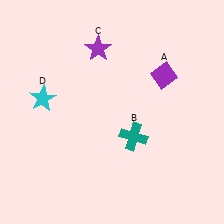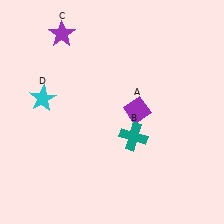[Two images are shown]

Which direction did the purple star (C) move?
The purple star (C) moved left.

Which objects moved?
The objects that moved are: the purple diamond (A), the purple star (C).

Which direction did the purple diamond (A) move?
The purple diamond (A) moved down.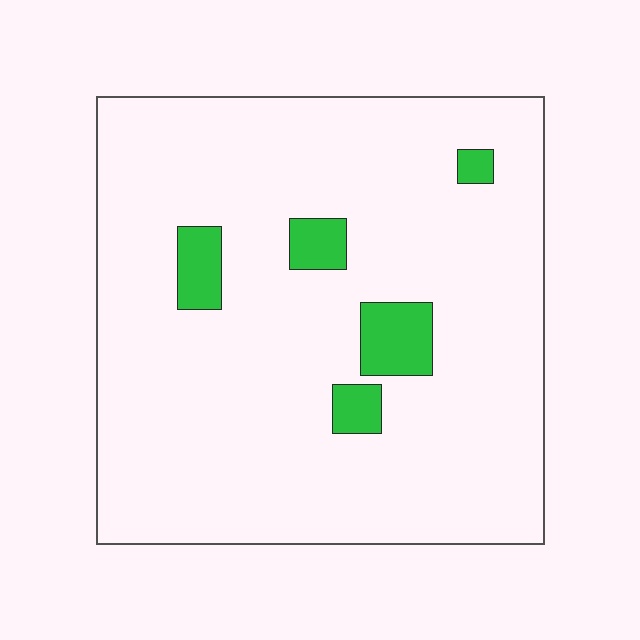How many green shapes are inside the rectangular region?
5.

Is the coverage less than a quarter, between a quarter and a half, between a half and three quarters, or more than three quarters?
Less than a quarter.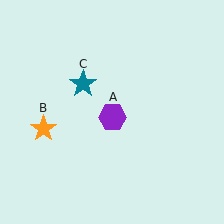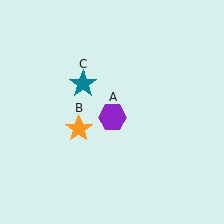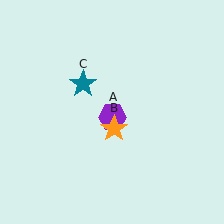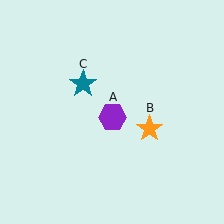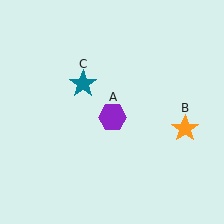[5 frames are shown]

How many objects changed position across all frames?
1 object changed position: orange star (object B).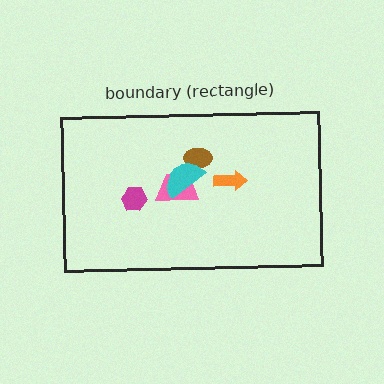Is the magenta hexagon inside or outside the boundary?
Inside.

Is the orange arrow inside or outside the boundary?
Inside.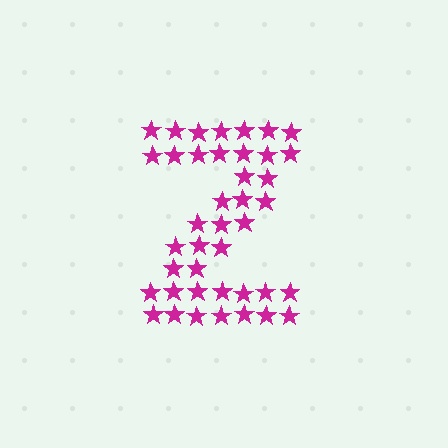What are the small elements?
The small elements are stars.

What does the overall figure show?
The overall figure shows the letter Z.